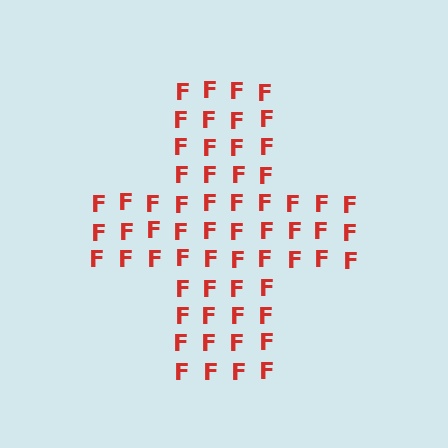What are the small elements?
The small elements are letter F's.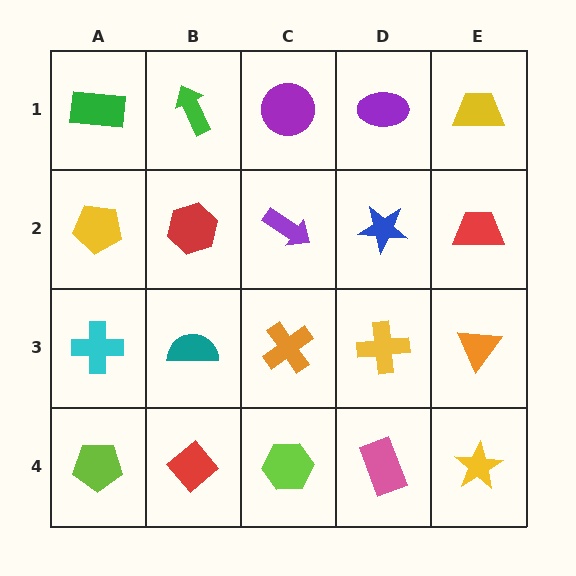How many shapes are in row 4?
5 shapes.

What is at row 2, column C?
A purple arrow.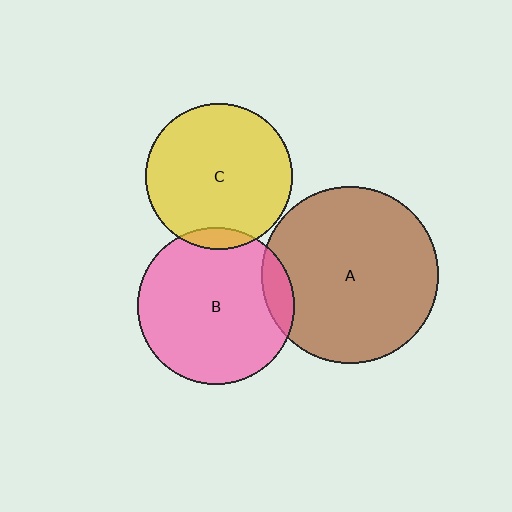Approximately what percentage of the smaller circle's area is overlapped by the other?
Approximately 5%.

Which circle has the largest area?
Circle A (brown).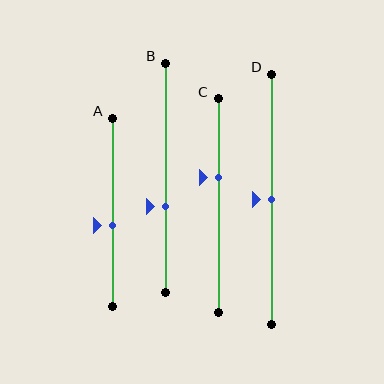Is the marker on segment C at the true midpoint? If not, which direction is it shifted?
No, the marker on segment C is shifted upward by about 13% of the segment length.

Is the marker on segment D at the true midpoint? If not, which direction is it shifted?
Yes, the marker on segment D is at the true midpoint.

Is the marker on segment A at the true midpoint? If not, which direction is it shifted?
No, the marker on segment A is shifted downward by about 7% of the segment length.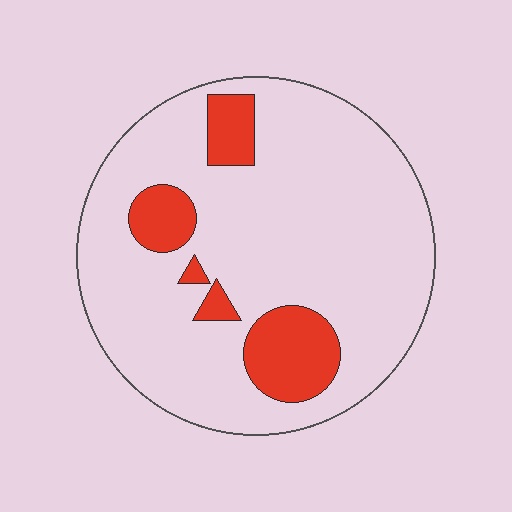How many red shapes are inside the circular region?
5.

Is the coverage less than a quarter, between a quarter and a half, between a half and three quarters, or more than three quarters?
Less than a quarter.